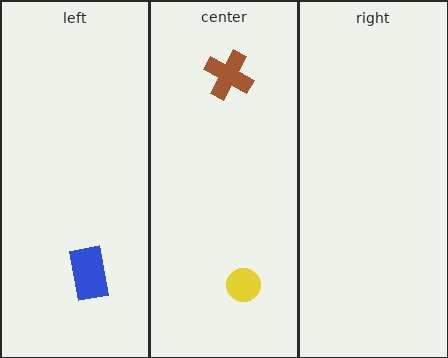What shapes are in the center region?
The brown cross, the yellow circle.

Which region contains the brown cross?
The center region.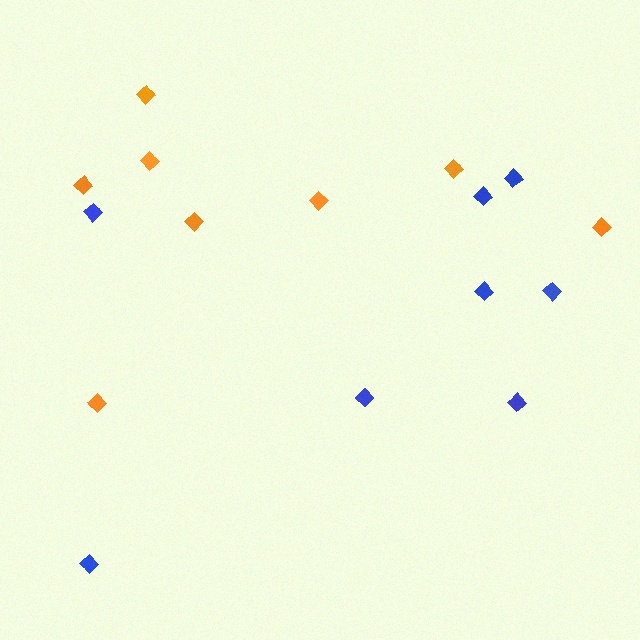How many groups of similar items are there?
There are 2 groups: one group of orange diamonds (8) and one group of blue diamonds (8).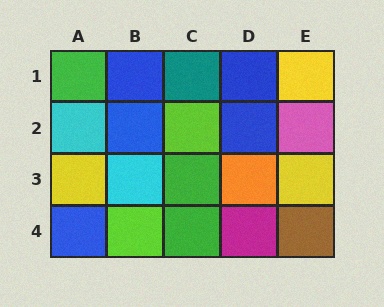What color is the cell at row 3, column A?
Yellow.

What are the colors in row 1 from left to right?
Green, blue, teal, blue, yellow.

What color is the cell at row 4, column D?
Magenta.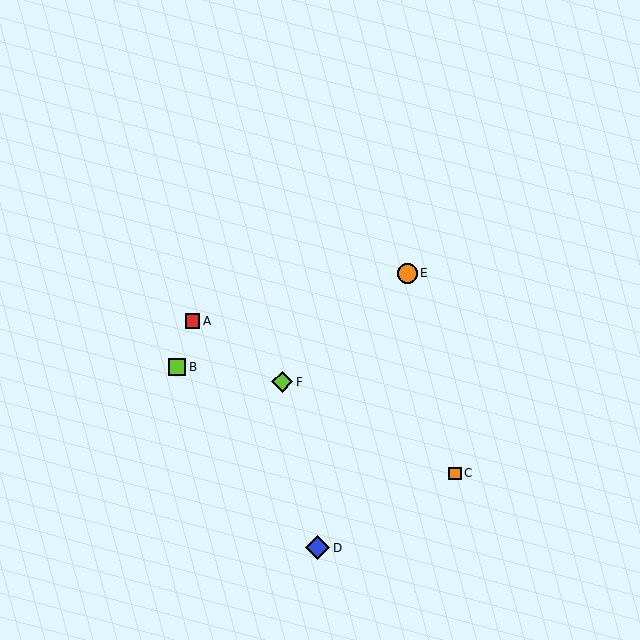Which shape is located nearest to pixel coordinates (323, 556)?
The blue diamond (labeled D) at (318, 548) is nearest to that location.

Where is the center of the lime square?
The center of the lime square is at (177, 367).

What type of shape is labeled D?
Shape D is a blue diamond.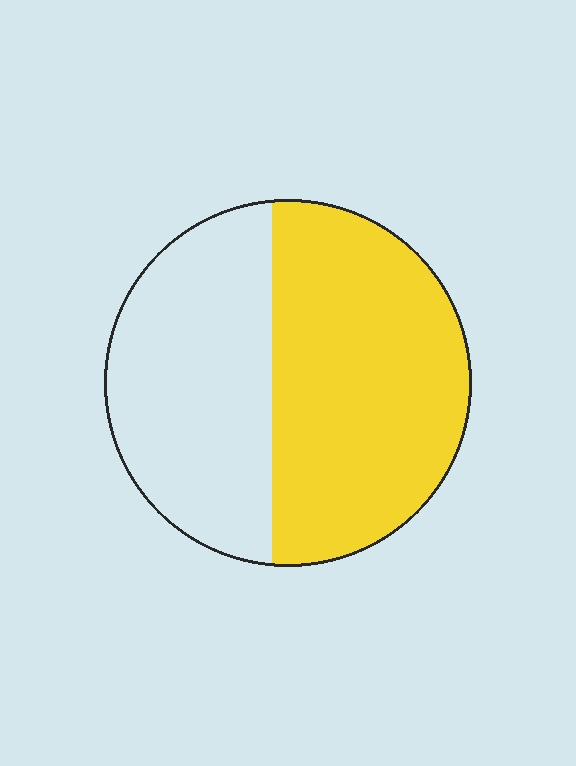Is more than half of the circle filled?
Yes.